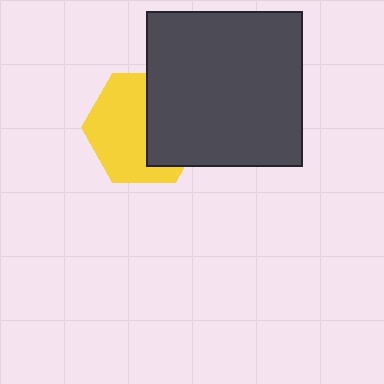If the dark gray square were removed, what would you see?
You would see the complete yellow hexagon.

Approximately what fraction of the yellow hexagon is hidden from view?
Roughly 43% of the yellow hexagon is hidden behind the dark gray square.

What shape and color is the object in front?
The object in front is a dark gray square.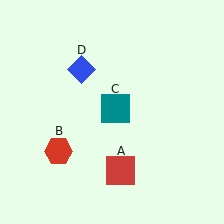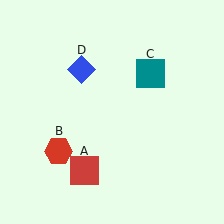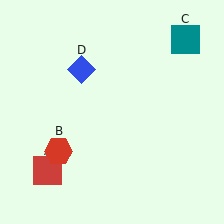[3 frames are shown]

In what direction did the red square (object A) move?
The red square (object A) moved left.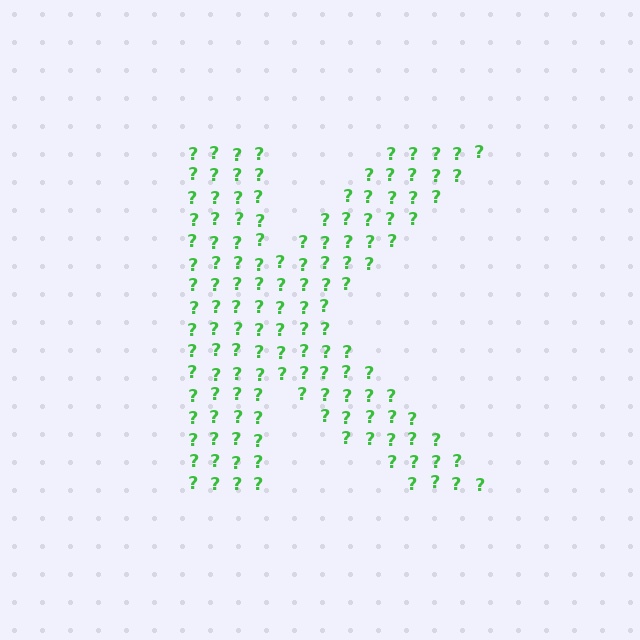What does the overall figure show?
The overall figure shows the letter K.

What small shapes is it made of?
It is made of small question marks.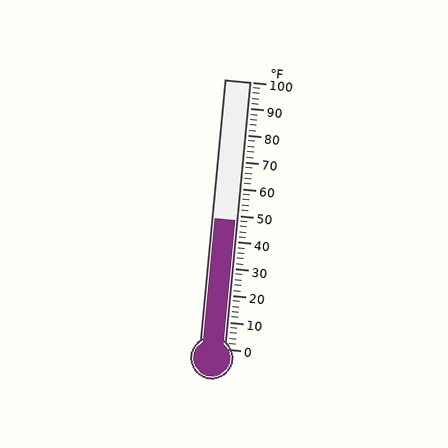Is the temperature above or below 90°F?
The temperature is below 90°F.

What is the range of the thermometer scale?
The thermometer scale ranges from 0°F to 100°F.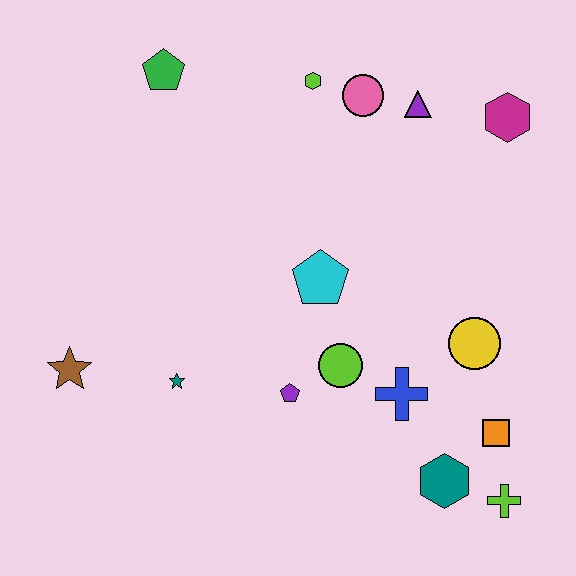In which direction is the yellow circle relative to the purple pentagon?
The yellow circle is to the right of the purple pentagon.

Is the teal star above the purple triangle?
No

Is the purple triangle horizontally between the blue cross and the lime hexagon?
No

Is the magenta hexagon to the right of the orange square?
Yes